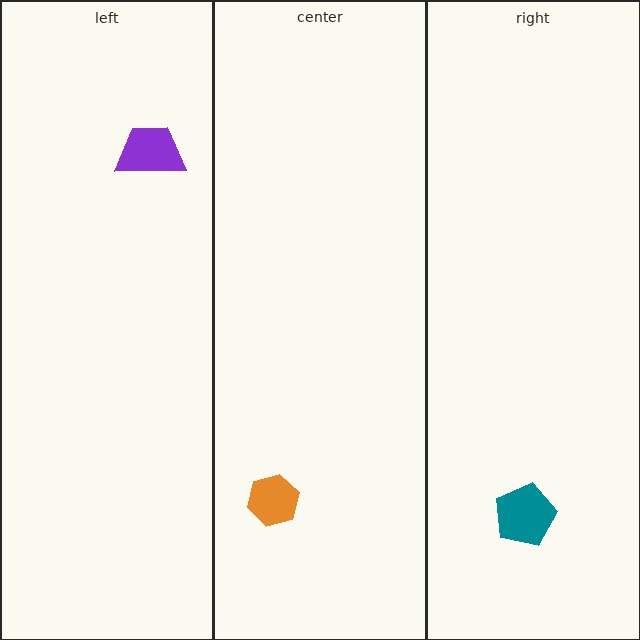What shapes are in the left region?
The purple trapezoid.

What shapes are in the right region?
The teal pentagon.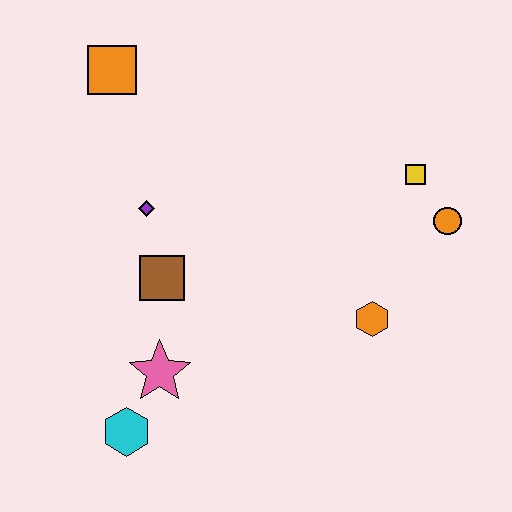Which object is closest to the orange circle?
The yellow square is closest to the orange circle.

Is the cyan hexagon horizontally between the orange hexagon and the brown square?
No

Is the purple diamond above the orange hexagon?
Yes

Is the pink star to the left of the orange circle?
Yes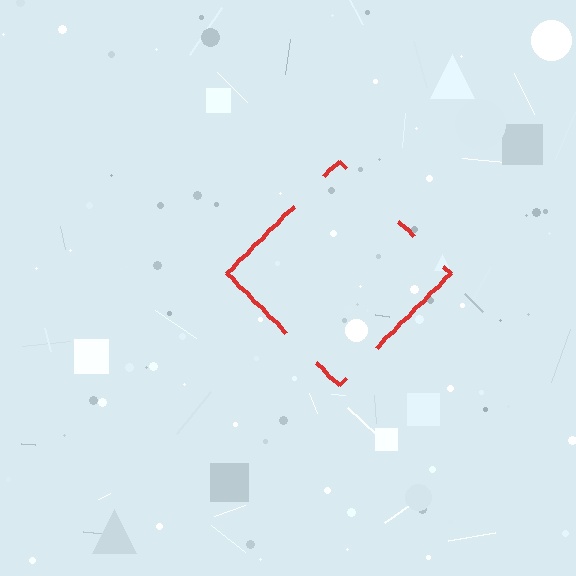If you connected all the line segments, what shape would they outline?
They would outline a diamond.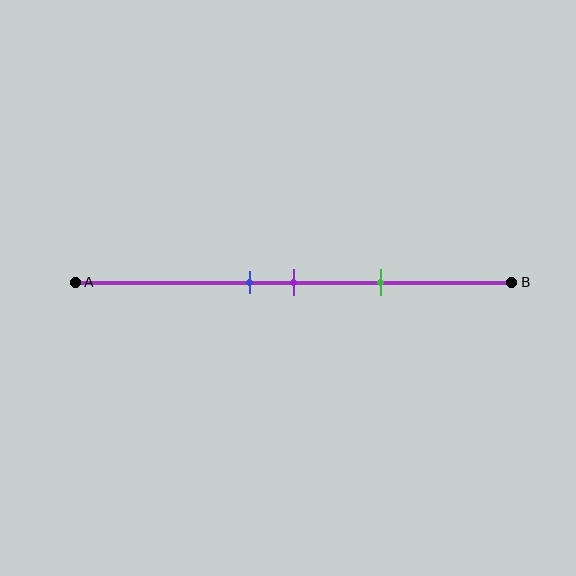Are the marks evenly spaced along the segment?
Yes, the marks are approximately evenly spaced.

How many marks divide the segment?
There are 3 marks dividing the segment.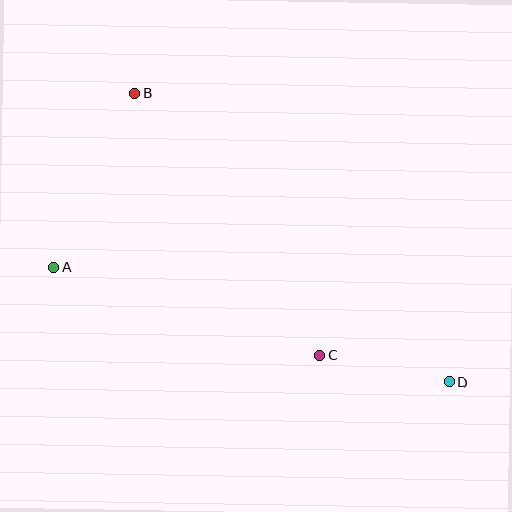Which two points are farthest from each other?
Points B and D are farthest from each other.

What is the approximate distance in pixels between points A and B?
The distance between A and B is approximately 192 pixels.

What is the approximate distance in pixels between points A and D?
The distance between A and D is approximately 412 pixels.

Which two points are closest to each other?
Points C and D are closest to each other.